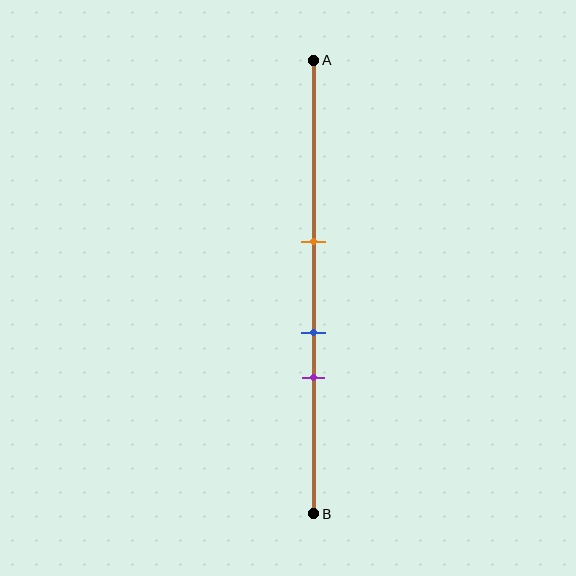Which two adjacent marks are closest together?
The blue and purple marks are the closest adjacent pair.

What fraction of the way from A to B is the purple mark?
The purple mark is approximately 70% (0.7) of the way from A to B.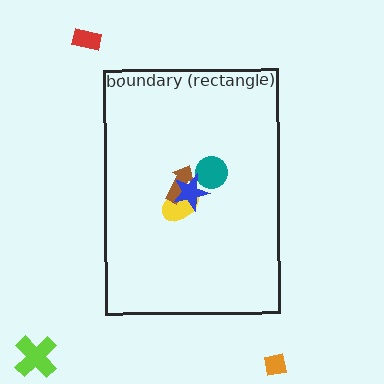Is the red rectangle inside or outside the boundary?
Outside.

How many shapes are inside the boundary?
4 inside, 3 outside.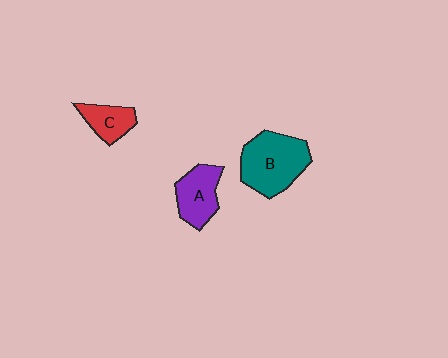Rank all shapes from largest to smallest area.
From largest to smallest: B (teal), A (purple), C (red).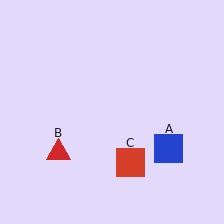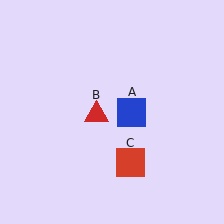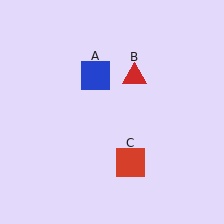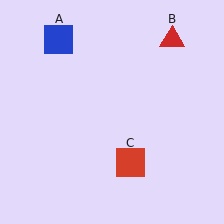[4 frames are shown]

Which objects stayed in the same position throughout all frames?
Red square (object C) remained stationary.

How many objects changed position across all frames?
2 objects changed position: blue square (object A), red triangle (object B).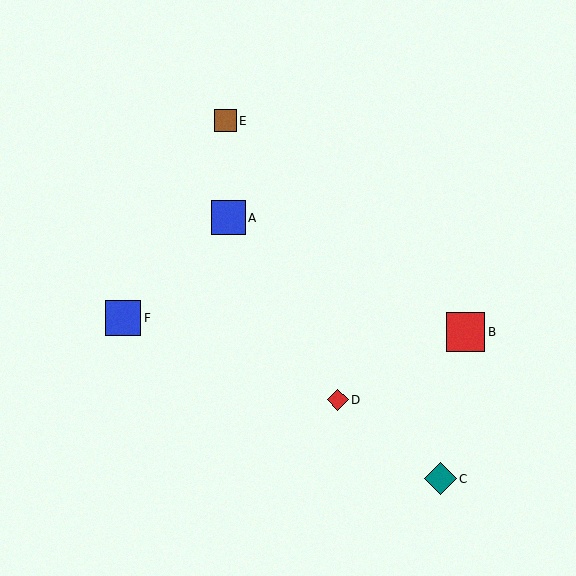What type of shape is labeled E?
Shape E is a brown square.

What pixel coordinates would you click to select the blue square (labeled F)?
Click at (123, 318) to select the blue square F.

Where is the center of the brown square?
The center of the brown square is at (226, 121).